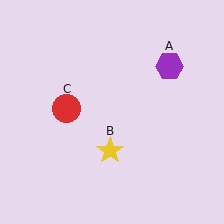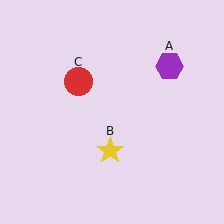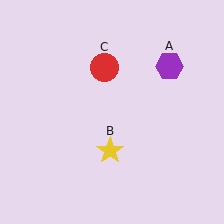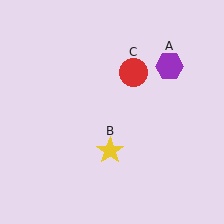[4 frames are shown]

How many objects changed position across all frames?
1 object changed position: red circle (object C).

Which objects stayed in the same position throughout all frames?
Purple hexagon (object A) and yellow star (object B) remained stationary.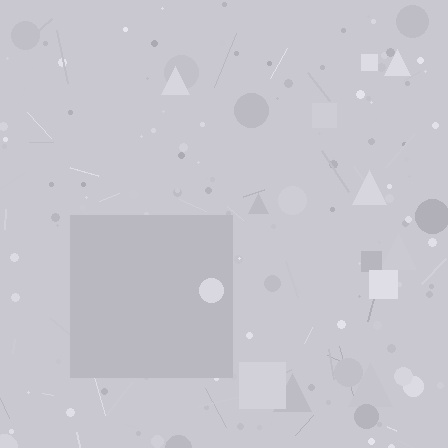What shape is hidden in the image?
A square is hidden in the image.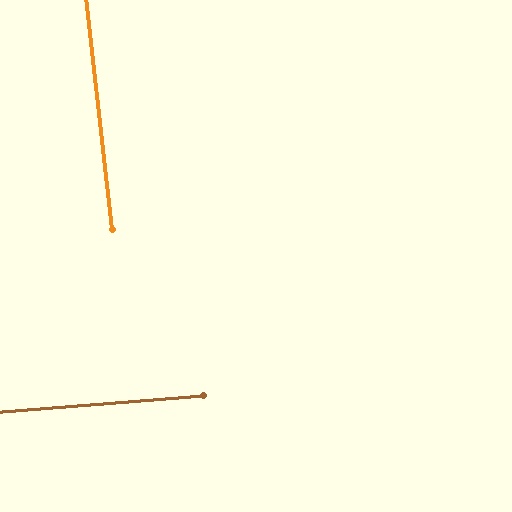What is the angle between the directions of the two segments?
Approximately 88 degrees.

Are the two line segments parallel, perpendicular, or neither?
Perpendicular — they meet at approximately 88°.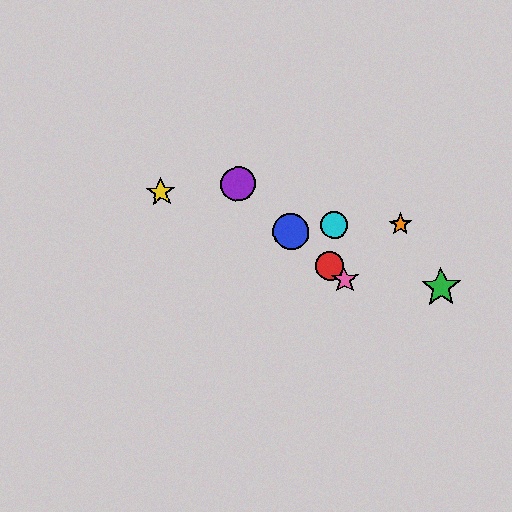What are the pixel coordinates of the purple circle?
The purple circle is at (238, 184).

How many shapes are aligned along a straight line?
4 shapes (the red circle, the blue circle, the purple circle, the pink star) are aligned along a straight line.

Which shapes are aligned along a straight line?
The red circle, the blue circle, the purple circle, the pink star are aligned along a straight line.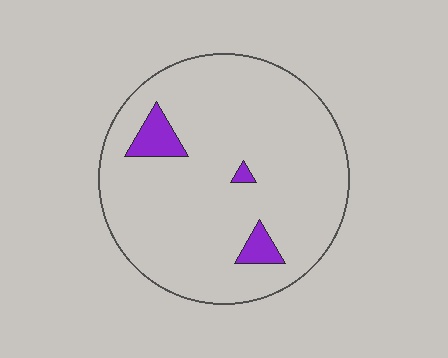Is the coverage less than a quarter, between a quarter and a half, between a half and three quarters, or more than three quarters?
Less than a quarter.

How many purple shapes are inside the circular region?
3.